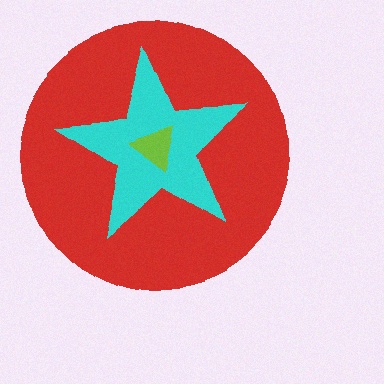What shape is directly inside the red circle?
The cyan star.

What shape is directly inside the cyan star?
The lime triangle.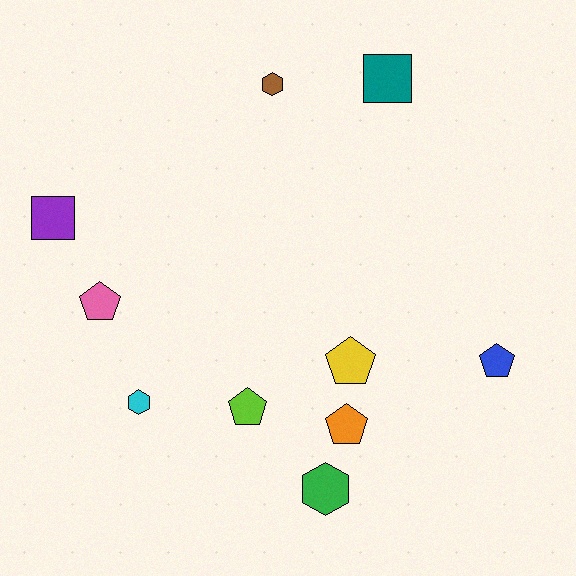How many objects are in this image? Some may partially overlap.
There are 10 objects.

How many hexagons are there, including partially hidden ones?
There are 3 hexagons.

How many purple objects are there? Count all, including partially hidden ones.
There is 1 purple object.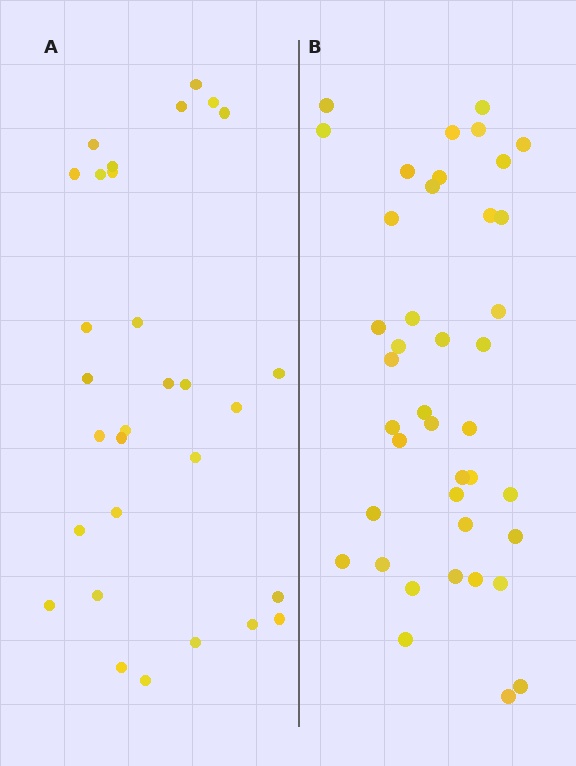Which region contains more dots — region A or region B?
Region B (the right region) has more dots.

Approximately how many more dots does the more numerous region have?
Region B has roughly 12 or so more dots than region A.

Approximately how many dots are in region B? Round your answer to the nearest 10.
About 40 dots. (The exact count is 41, which rounds to 40.)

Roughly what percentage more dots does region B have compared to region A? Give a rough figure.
About 35% more.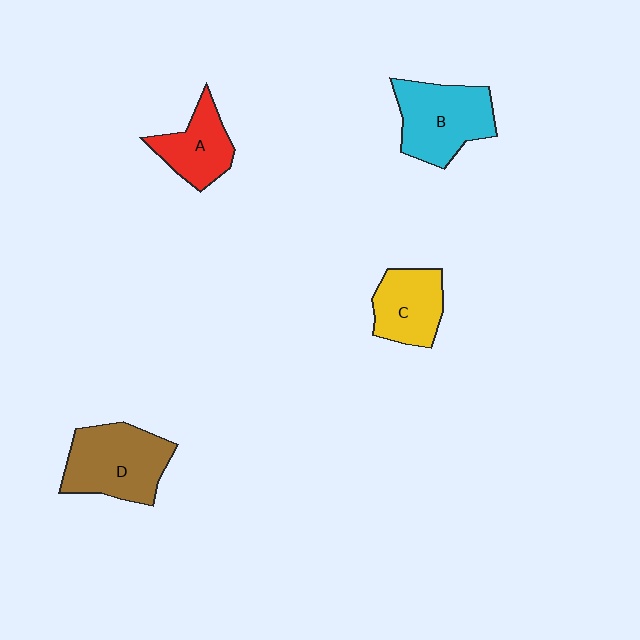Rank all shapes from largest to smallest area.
From largest to smallest: D (brown), B (cyan), C (yellow), A (red).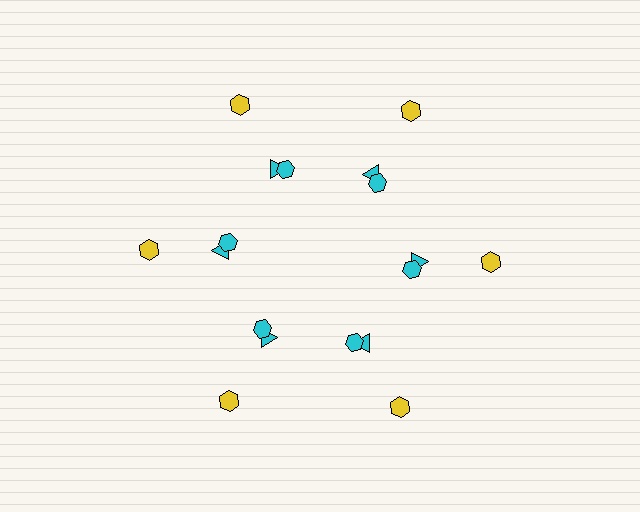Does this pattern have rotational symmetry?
Yes, this pattern has 6-fold rotational symmetry. It looks the same after rotating 60 degrees around the center.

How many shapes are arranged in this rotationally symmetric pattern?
There are 18 shapes, arranged in 6 groups of 3.